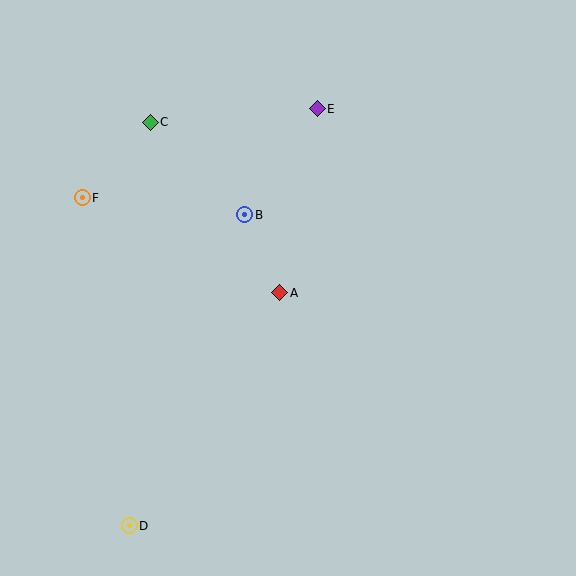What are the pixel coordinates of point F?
Point F is at (82, 198).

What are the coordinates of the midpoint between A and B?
The midpoint between A and B is at (262, 254).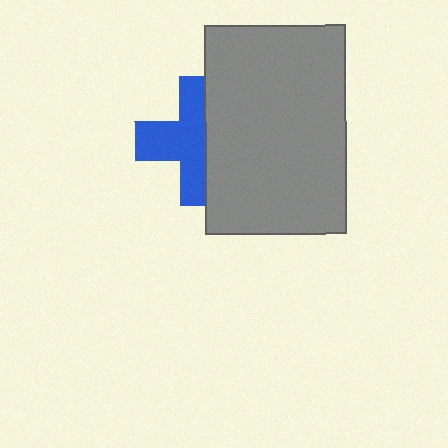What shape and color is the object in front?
The object in front is a gray rectangle.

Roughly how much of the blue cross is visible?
About half of it is visible (roughly 59%).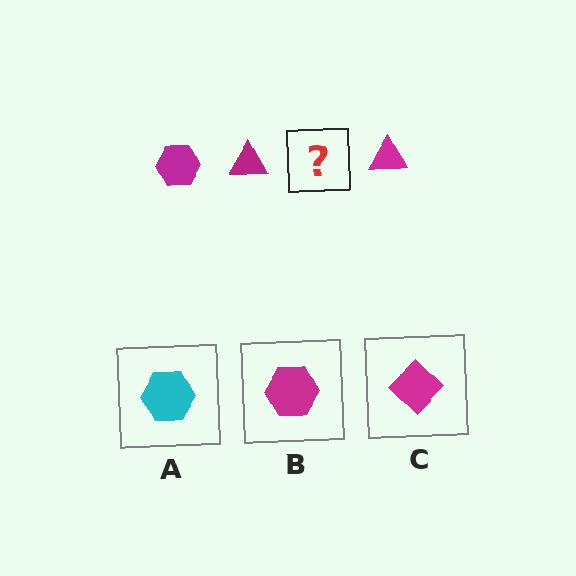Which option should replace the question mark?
Option B.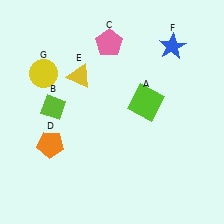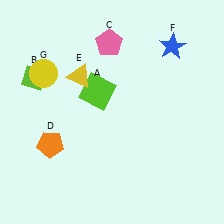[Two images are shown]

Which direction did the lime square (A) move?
The lime square (A) moved left.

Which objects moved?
The objects that moved are: the lime square (A), the lime diamond (B).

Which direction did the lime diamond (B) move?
The lime diamond (B) moved up.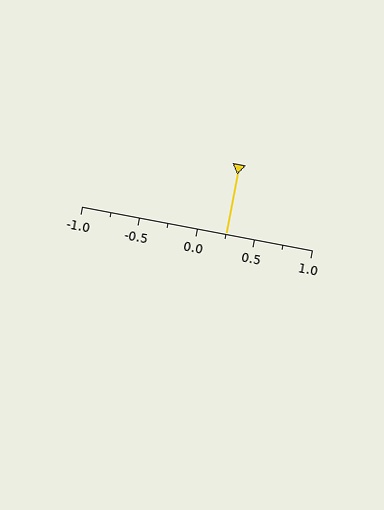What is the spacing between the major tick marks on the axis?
The major ticks are spaced 0.5 apart.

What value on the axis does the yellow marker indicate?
The marker indicates approximately 0.25.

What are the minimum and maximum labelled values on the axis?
The axis runs from -1.0 to 1.0.